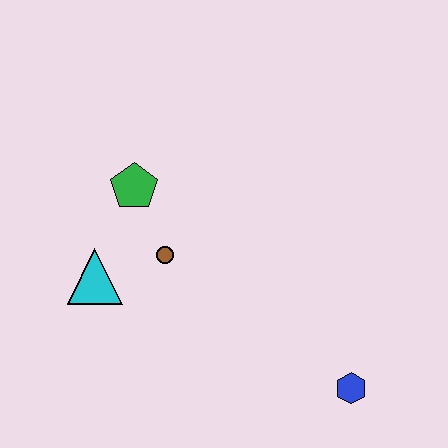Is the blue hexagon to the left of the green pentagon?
No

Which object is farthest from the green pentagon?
The blue hexagon is farthest from the green pentagon.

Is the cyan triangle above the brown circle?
No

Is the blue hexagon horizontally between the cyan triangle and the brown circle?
No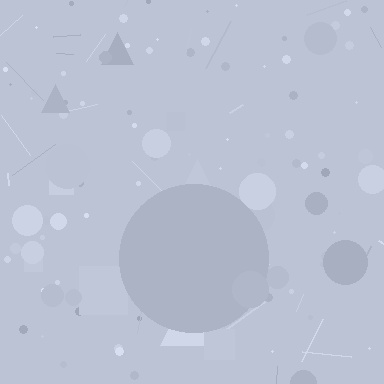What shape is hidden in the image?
A circle is hidden in the image.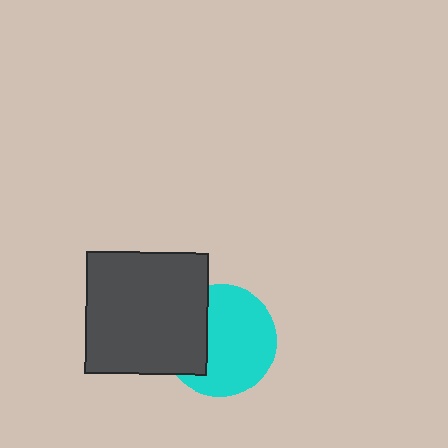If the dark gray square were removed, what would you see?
You would see the complete cyan circle.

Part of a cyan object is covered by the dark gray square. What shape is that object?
It is a circle.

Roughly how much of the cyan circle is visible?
Most of it is visible (roughly 68%).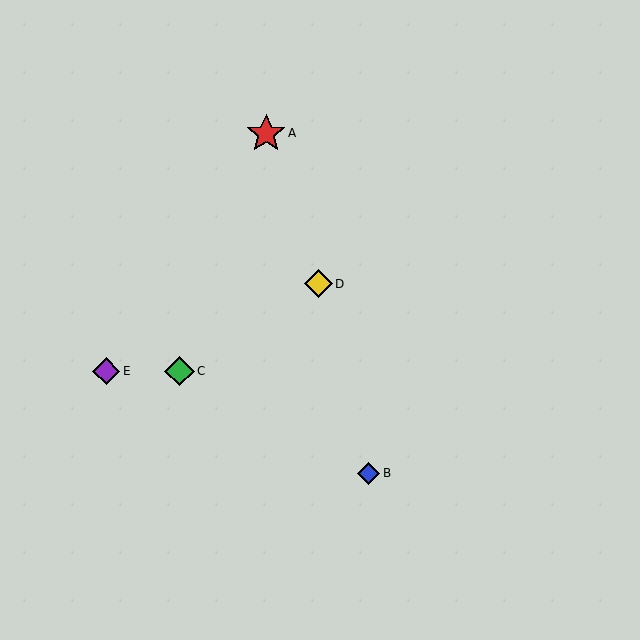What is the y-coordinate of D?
Object D is at y≈284.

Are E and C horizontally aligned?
Yes, both are at y≈371.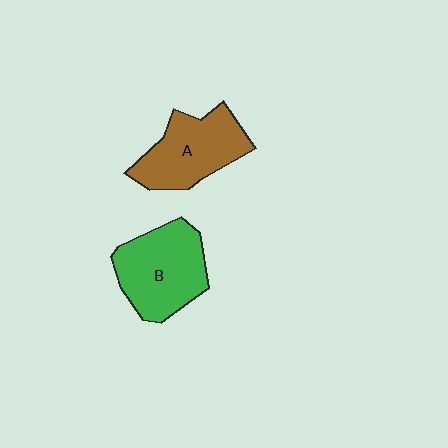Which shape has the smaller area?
Shape A (brown).